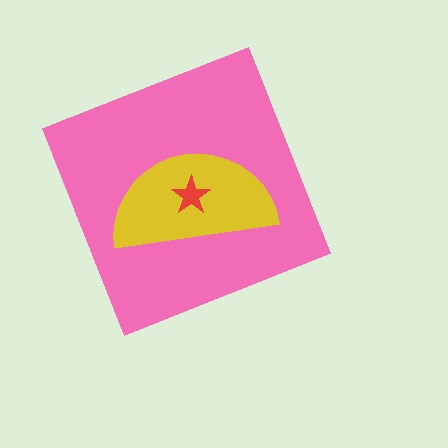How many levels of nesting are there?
3.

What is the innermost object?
The red star.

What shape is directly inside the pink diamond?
The yellow semicircle.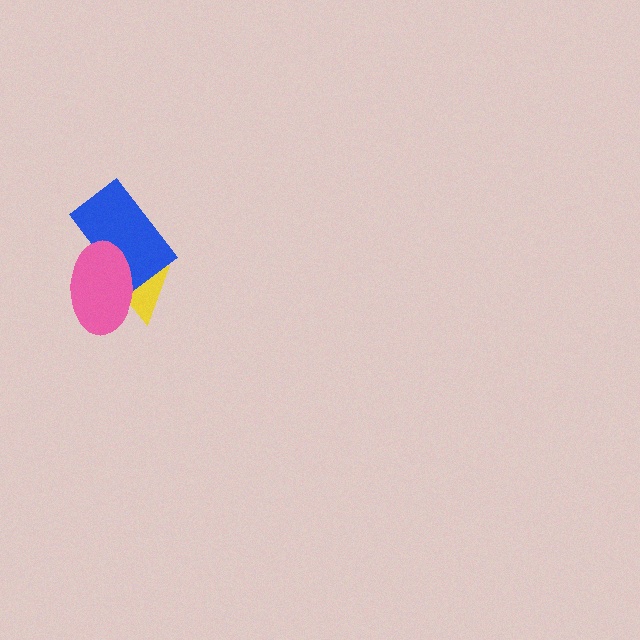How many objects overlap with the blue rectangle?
2 objects overlap with the blue rectangle.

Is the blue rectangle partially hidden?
Yes, it is partially covered by another shape.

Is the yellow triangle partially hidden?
Yes, it is partially covered by another shape.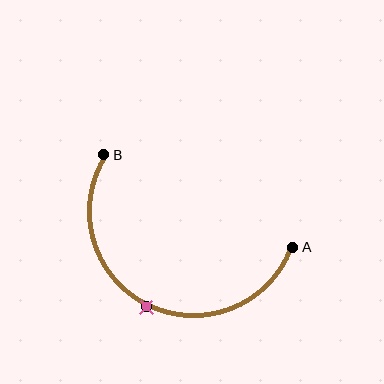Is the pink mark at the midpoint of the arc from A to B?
Yes. The pink mark lies on the arc at equal arc-length from both A and B — it is the arc midpoint.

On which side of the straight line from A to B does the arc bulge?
The arc bulges below the straight line connecting A and B.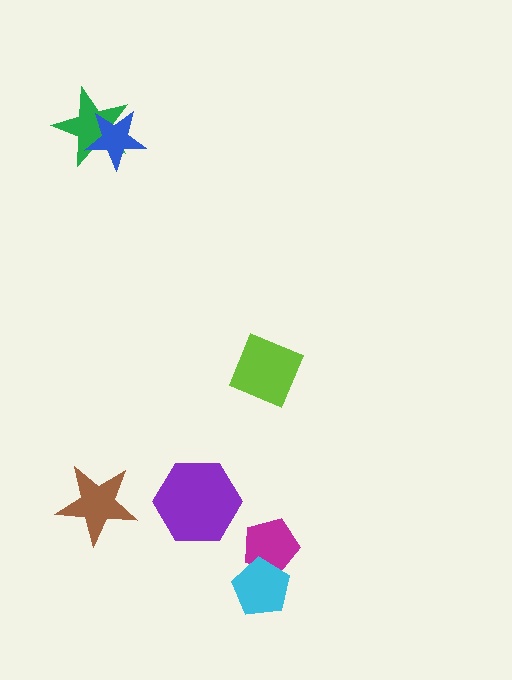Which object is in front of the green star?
The blue star is in front of the green star.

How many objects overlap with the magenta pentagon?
1 object overlaps with the magenta pentagon.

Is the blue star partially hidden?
No, no other shape covers it.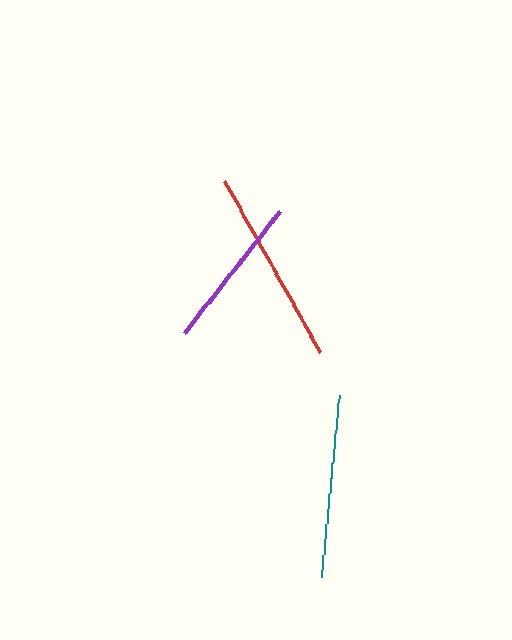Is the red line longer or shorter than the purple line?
The red line is longer than the purple line.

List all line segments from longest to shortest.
From longest to shortest: red, teal, purple.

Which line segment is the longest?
The red line is the longest at approximately 196 pixels.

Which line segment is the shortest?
The purple line is the shortest at approximately 156 pixels.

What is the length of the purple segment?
The purple segment is approximately 156 pixels long.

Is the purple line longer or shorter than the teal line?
The teal line is longer than the purple line.